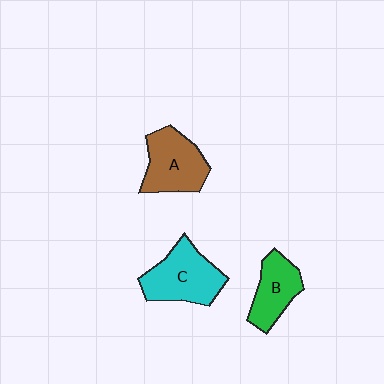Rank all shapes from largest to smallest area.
From largest to smallest: C (cyan), A (brown), B (green).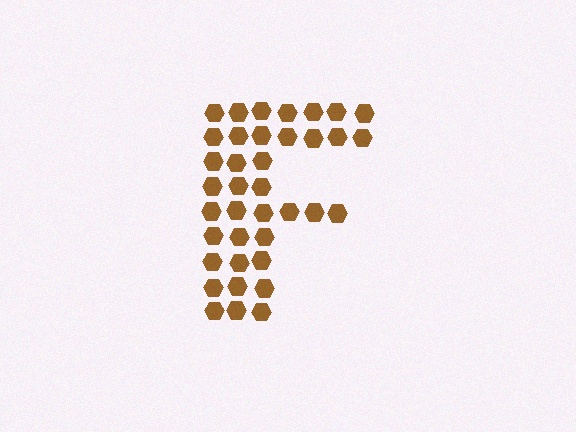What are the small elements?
The small elements are hexagons.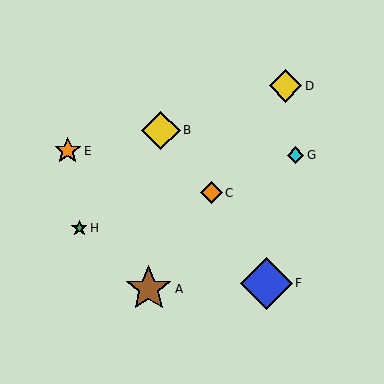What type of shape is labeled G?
Shape G is a cyan diamond.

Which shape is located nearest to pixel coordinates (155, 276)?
The brown star (labeled A) at (149, 289) is nearest to that location.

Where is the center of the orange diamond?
The center of the orange diamond is at (211, 193).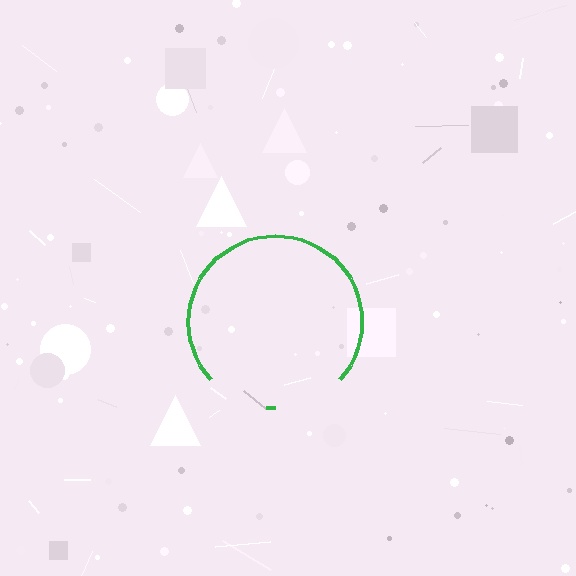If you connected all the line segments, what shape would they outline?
They would outline a circle.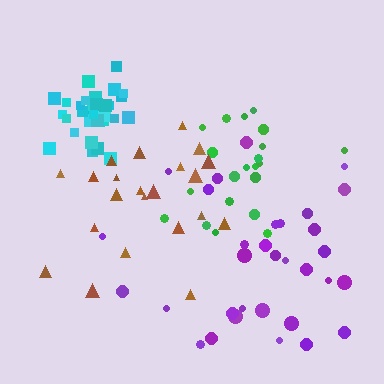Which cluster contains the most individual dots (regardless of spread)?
Cyan (33).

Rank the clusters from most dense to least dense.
cyan, green, purple, brown.